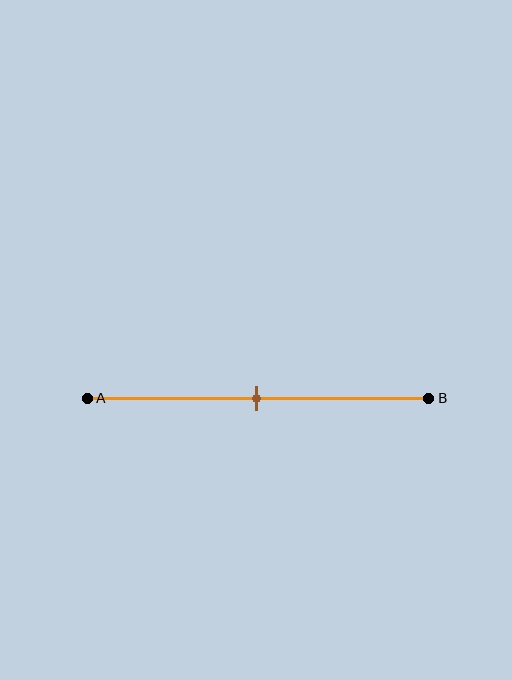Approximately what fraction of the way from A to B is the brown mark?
The brown mark is approximately 50% of the way from A to B.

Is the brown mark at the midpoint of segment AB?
Yes, the mark is approximately at the midpoint.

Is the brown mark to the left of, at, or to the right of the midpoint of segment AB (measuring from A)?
The brown mark is approximately at the midpoint of segment AB.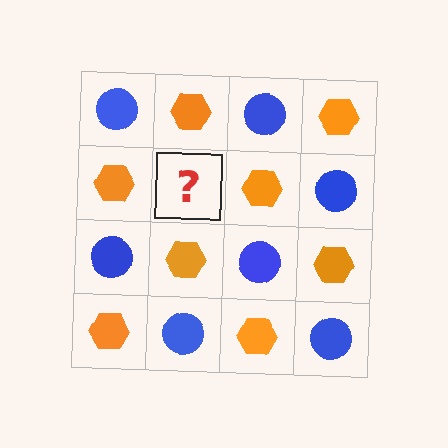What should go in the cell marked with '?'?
The missing cell should contain a blue circle.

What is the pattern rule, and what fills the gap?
The rule is that it alternates blue circle and orange hexagon in a checkerboard pattern. The gap should be filled with a blue circle.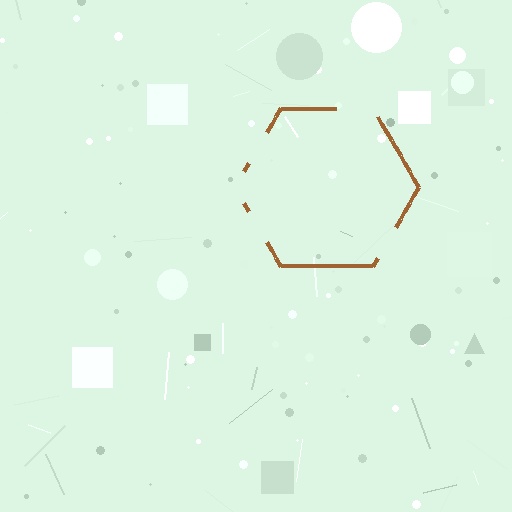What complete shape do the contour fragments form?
The contour fragments form a hexagon.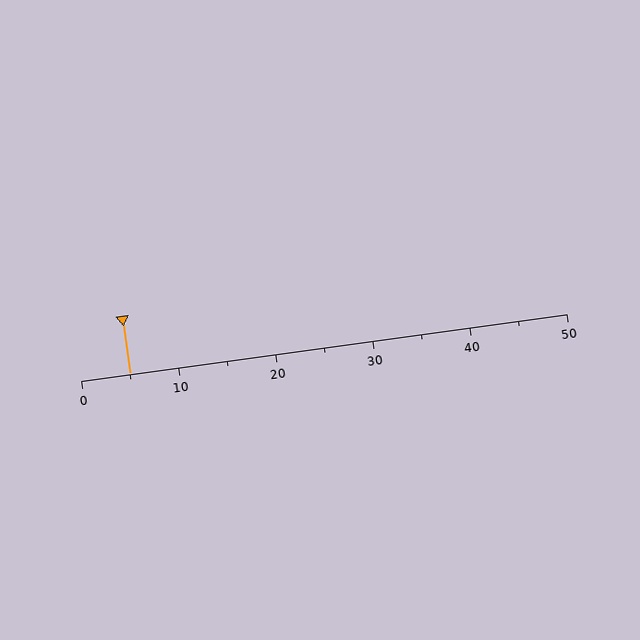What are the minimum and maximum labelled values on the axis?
The axis runs from 0 to 50.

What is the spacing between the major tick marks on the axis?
The major ticks are spaced 10 apart.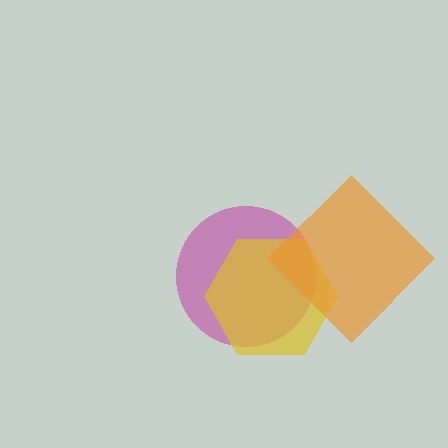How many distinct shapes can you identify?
There are 3 distinct shapes: a magenta circle, a yellow hexagon, an orange diamond.